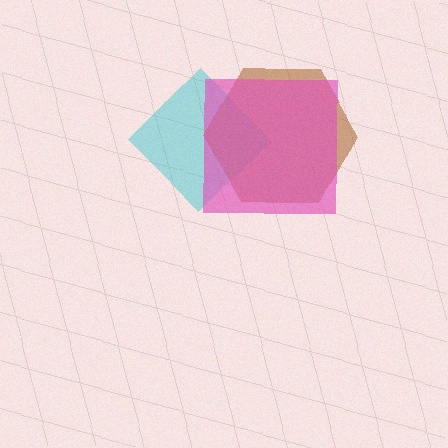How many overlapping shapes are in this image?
There are 3 overlapping shapes in the image.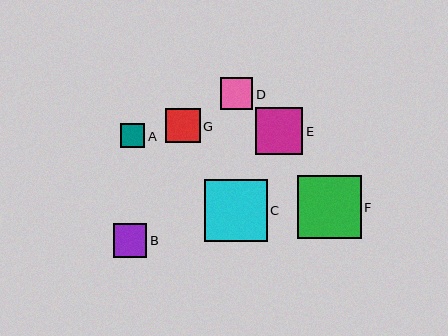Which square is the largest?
Square F is the largest with a size of approximately 64 pixels.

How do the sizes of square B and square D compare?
Square B and square D are approximately the same size.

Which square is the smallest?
Square A is the smallest with a size of approximately 24 pixels.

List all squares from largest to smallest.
From largest to smallest: F, C, E, G, B, D, A.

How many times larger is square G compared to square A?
Square G is approximately 1.5 times the size of square A.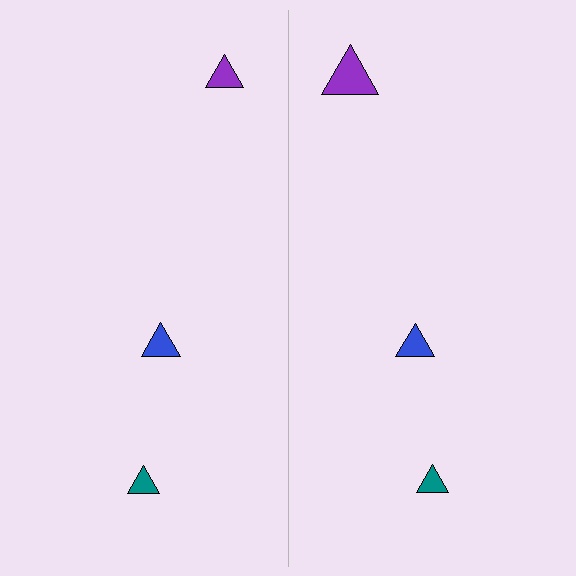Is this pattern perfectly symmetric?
No, the pattern is not perfectly symmetric. The purple triangle on the right side has a different size than its mirror counterpart.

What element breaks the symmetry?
The purple triangle on the right side has a different size than its mirror counterpart.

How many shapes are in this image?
There are 6 shapes in this image.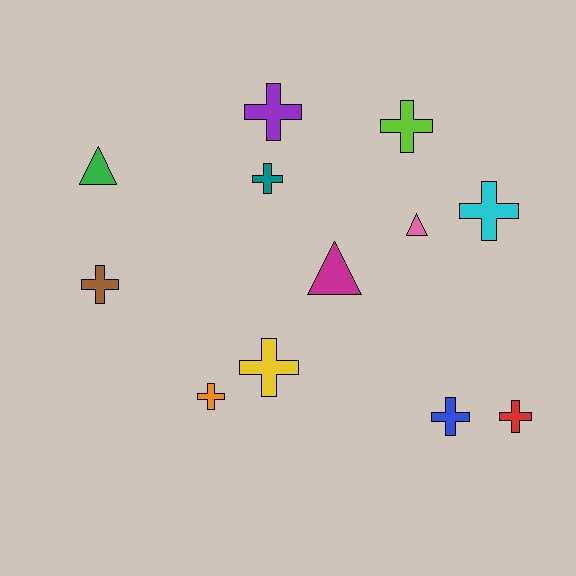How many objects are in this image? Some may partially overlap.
There are 12 objects.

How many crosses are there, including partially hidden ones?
There are 9 crosses.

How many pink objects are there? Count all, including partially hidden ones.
There is 1 pink object.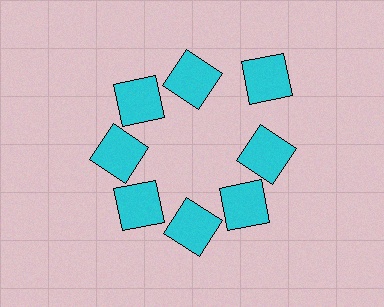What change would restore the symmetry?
The symmetry would be restored by moving it inward, back onto the ring so that all 8 squares sit at equal angles and equal distance from the center.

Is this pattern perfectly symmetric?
No. The 8 cyan squares are arranged in a ring, but one element near the 2 o'clock position is pushed outward from the center, breaking the 8-fold rotational symmetry.